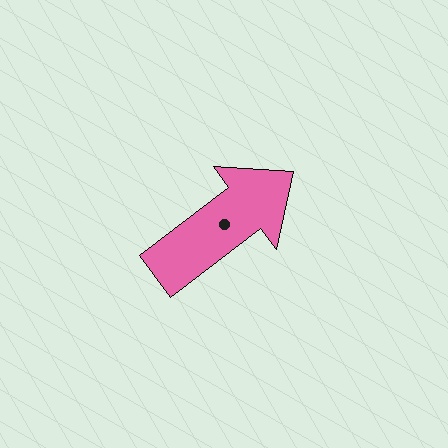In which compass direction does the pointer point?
Northeast.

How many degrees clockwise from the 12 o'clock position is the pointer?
Approximately 53 degrees.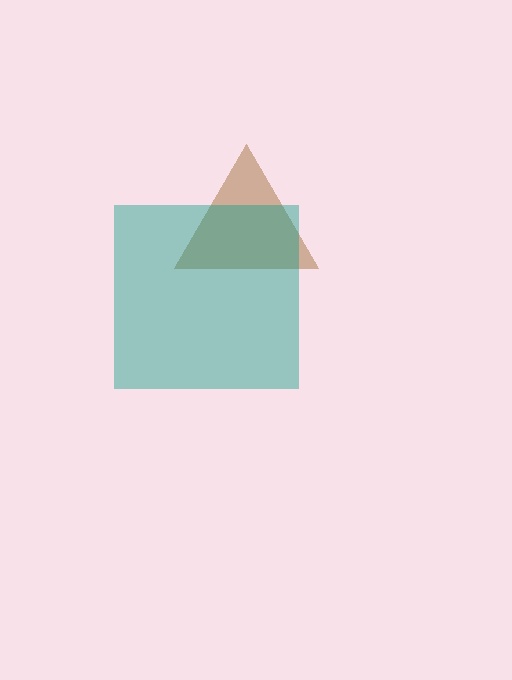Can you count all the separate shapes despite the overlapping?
Yes, there are 2 separate shapes.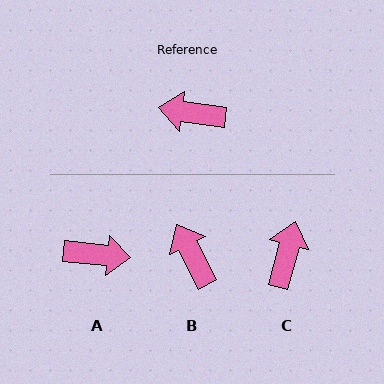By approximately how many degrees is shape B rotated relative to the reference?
Approximately 55 degrees clockwise.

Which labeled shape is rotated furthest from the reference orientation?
A, about 178 degrees away.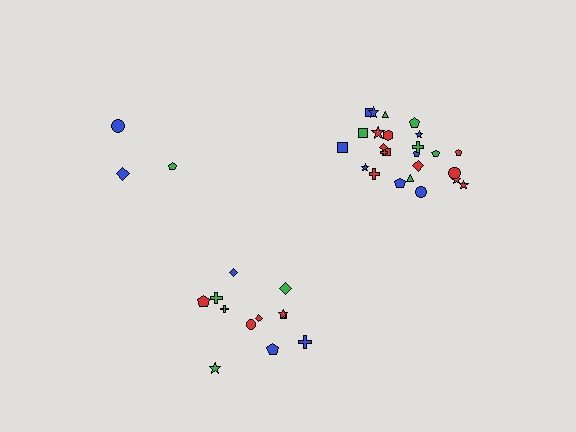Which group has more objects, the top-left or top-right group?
The top-right group.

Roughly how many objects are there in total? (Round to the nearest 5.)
Roughly 40 objects in total.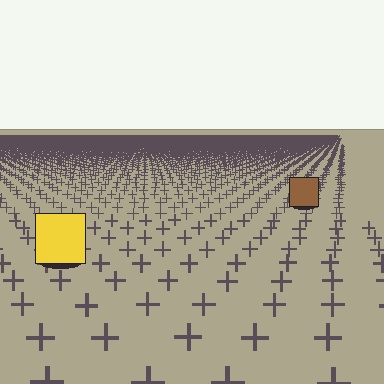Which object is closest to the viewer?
The yellow square is closest. The texture marks near it are larger and more spread out.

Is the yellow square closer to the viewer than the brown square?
Yes. The yellow square is closer — you can tell from the texture gradient: the ground texture is coarser near it.